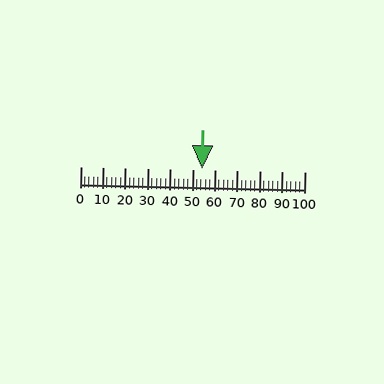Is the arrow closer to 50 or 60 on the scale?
The arrow is closer to 50.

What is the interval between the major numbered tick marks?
The major tick marks are spaced 10 units apart.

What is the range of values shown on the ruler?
The ruler shows values from 0 to 100.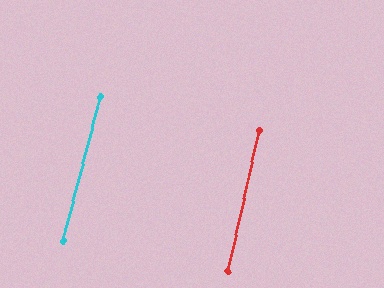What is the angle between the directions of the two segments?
Approximately 2 degrees.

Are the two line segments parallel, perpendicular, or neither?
Parallel — their directions differ by only 1.7°.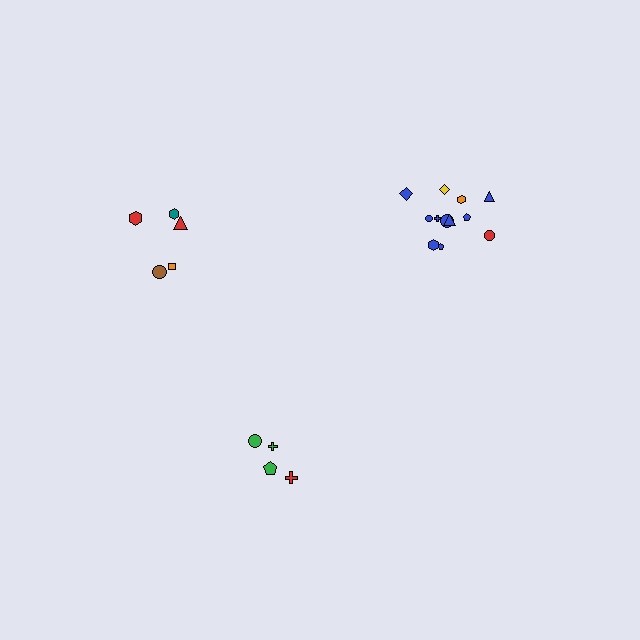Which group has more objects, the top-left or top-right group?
The top-right group.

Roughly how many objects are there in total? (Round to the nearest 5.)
Roughly 20 objects in total.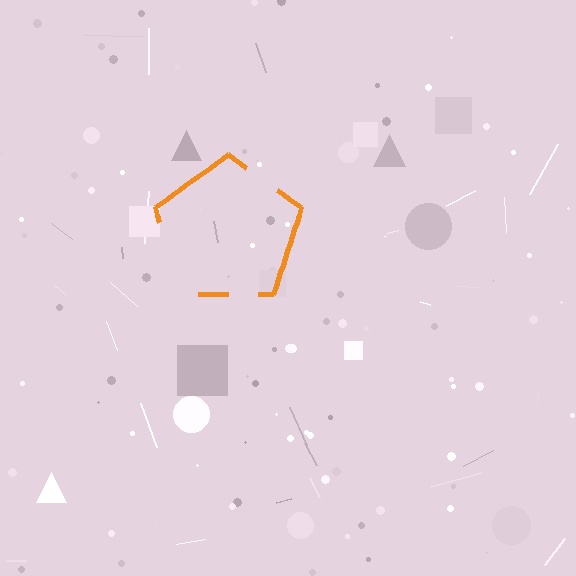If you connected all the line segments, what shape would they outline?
They would outline a pentagon.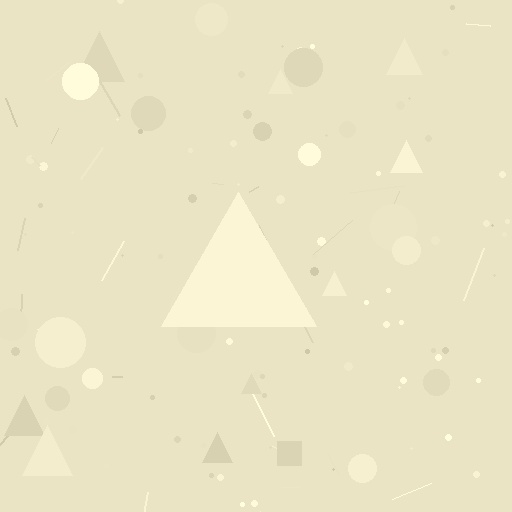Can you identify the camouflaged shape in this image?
The camouflaged shape is a triangle.